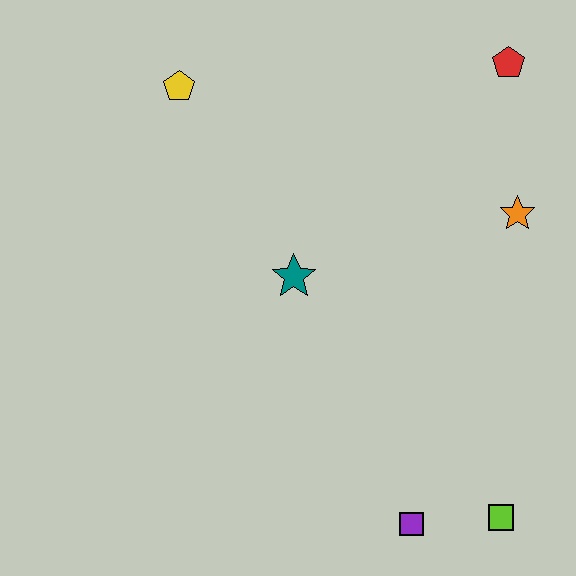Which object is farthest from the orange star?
The yellow pentagon is farthest from the orange star.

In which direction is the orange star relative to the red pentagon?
The orange star is below the red pentagon.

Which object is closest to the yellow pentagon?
The teal star is closest to the yellow pentagon.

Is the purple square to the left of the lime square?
Yes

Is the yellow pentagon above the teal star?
Yes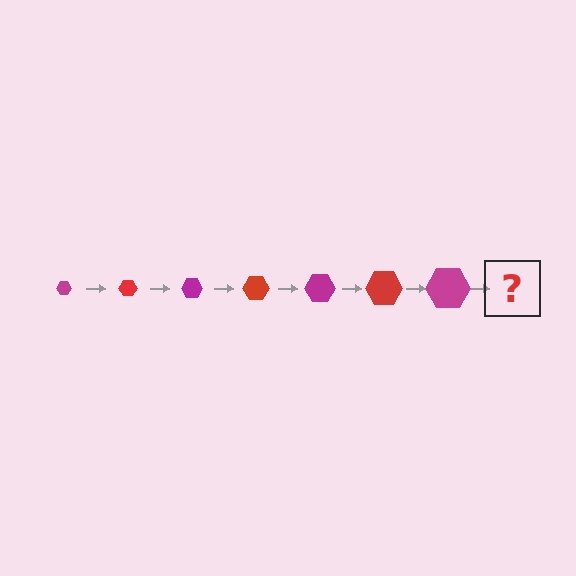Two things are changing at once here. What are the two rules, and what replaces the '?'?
The two rules are that the hexagon grows larger each step and the color cycles through magenta and red. The '?' should be a red hexagon, larger than the previous one.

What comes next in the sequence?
The next element should be a red hexagon, larger than the previous one.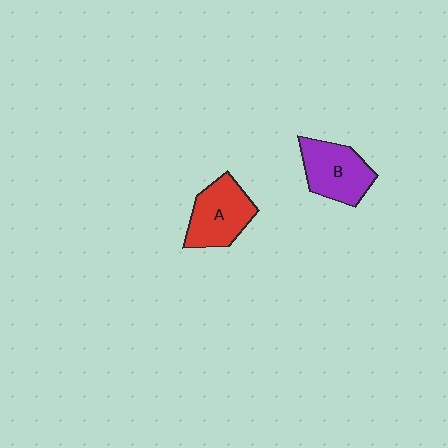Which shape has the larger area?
Shape A (red).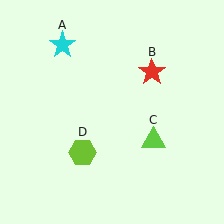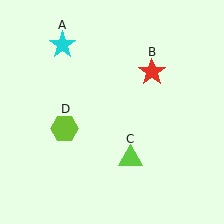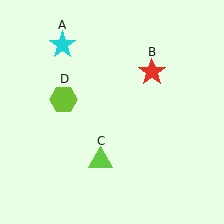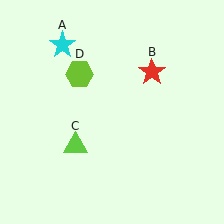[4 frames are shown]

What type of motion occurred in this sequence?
The lime triangle (object C), lime hexagon (object D) rotated clockwise around the center of the scene.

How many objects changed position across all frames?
2 objects changed position: lime triangle (object C), lime hexagon (object D).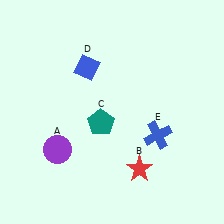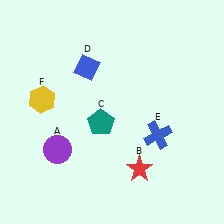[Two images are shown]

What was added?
A yellow hexagon (F) was added in Image 2.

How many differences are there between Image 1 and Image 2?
There is 1 difference between the two images.